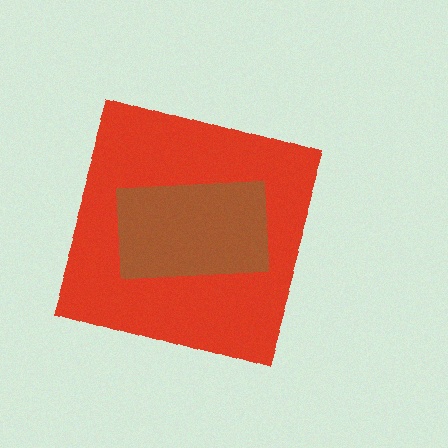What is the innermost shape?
The brown rectangle.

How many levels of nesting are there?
2.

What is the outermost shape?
The red diamond.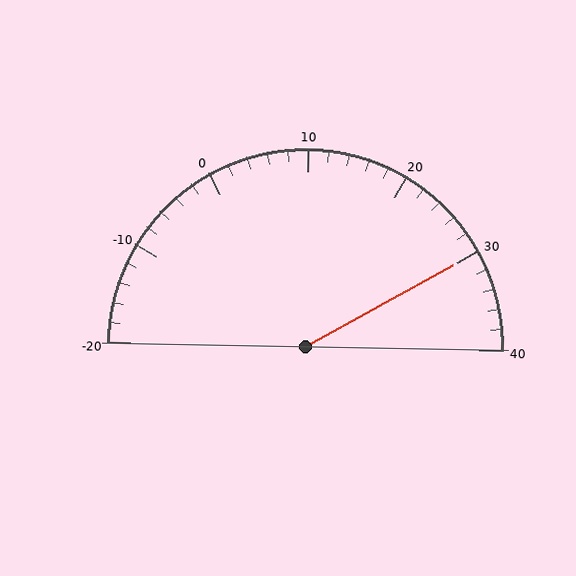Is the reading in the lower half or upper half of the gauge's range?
The reading is in the upper half of the range (-20 to 40).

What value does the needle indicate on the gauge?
The needle indicates approximately 30.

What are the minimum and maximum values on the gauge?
The gauge ranges from -20 to 40.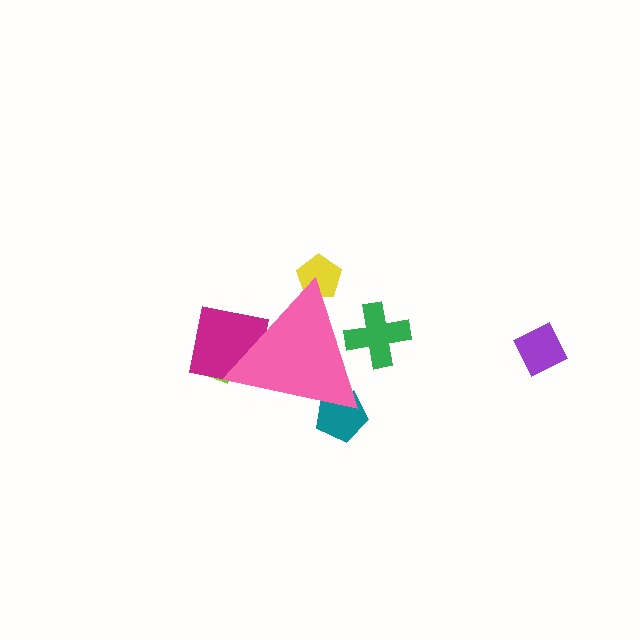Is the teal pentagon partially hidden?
Yes, the teal pentagon is partially hidden behind the pink triangle.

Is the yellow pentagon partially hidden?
Yes, the yellow pentagon is partially hidden behind the pink triangle.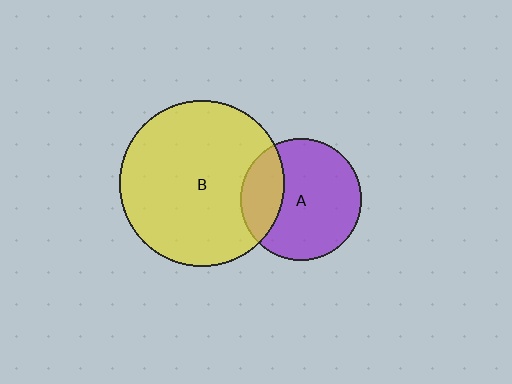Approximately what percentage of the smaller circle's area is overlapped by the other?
Approximately 25%.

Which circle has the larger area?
Circle B (yellow).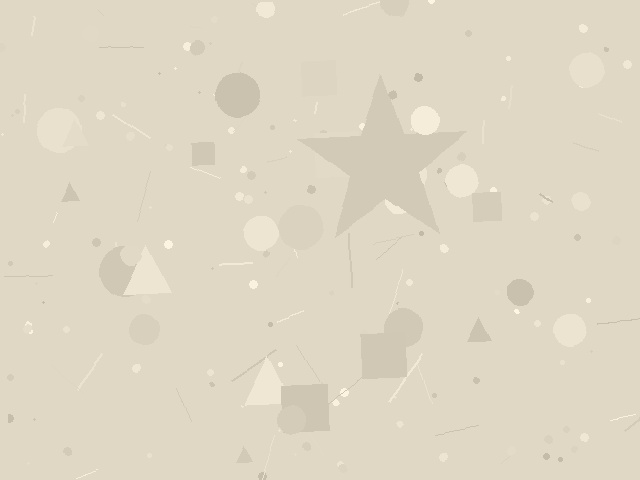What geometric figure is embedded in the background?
A star is embedded in the background.